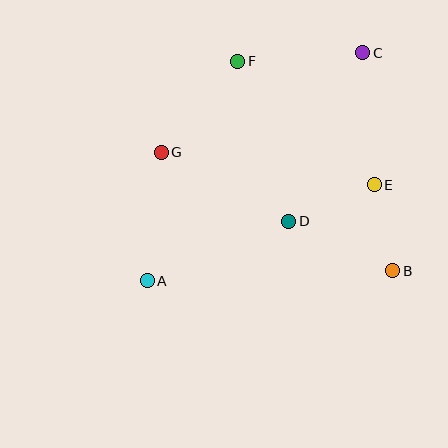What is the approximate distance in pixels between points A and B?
The distance between A and B is approximately 246 pixels.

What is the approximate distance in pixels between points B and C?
The distance between B and C is approximately 220 pixels.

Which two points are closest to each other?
Points B and E are closest to each other.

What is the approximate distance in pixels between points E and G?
The distance between E and G is approximately 215 pixels.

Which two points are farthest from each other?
Points A and C are farthest from each other.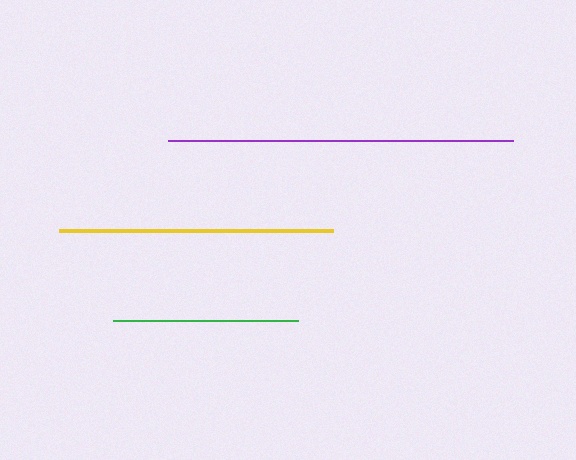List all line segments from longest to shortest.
From longest to shortest: purple, yellow, green.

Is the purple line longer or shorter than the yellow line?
The purple line is longer than the yellow line.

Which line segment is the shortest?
The green line is the shortest at approximately 185 pixels.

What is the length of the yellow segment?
The yellow segment is approximately 274 pixels long.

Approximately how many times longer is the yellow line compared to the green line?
The yellow line is approximately 1.5 times the length of the green line.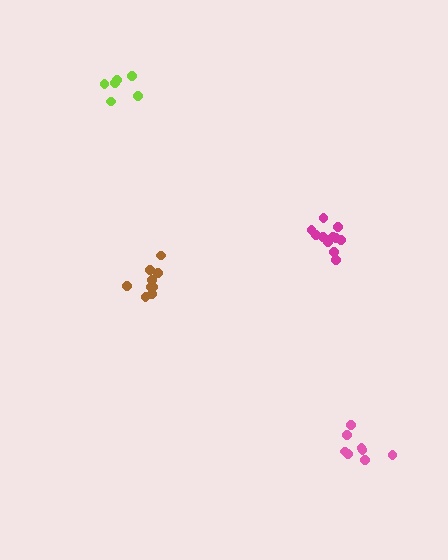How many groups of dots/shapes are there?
There are 4 groups.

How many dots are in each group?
Group 1: 9 dots, Group 2: 8 dots, Group 3: 6 dots, Group 4: 11 dots (34 total).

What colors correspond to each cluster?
The clusters are colored: brown, pink, lime, magenta.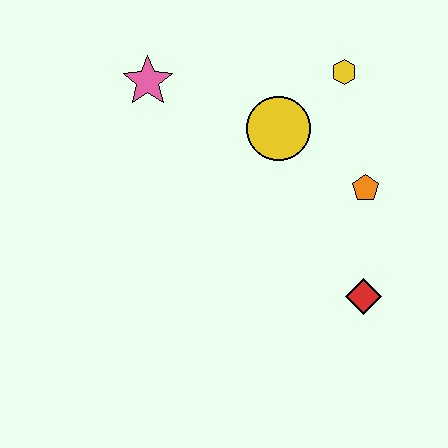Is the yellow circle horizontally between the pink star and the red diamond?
Yes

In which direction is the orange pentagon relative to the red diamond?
The orange pentagon is above the red diamond.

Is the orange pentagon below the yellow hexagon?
Yes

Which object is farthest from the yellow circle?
The red diamond is farthest from the yellow circle.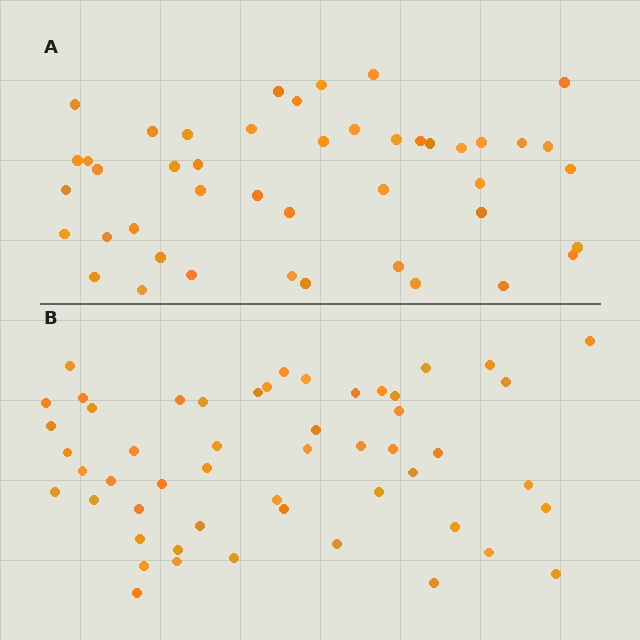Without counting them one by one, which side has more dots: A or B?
Region B (the bottom region) has more dots.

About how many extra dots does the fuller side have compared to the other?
Region B has roughly 8 or so more dots than region A.